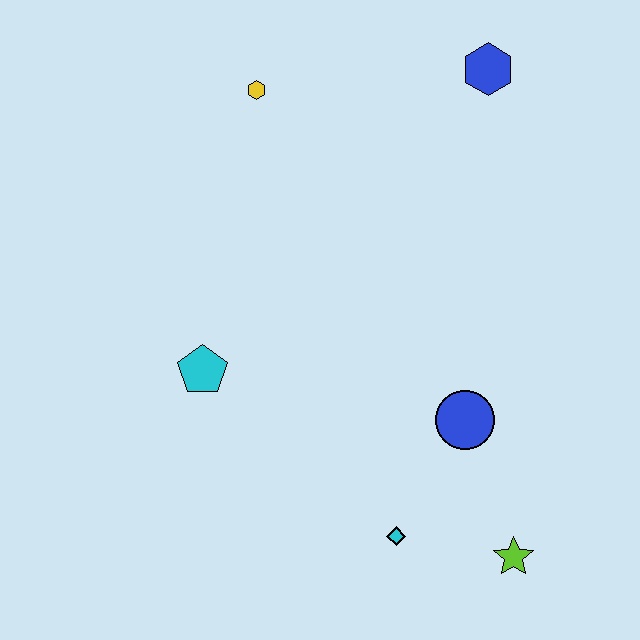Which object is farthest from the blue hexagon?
The lime star is farthest from the blue hexagon.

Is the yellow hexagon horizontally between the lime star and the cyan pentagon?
Yes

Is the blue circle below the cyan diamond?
No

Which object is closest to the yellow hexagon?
The blue hexagon is closest to the yellow hexagon.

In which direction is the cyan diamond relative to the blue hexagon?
The cyan diamond is below the blue hexagon.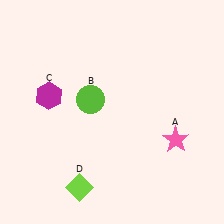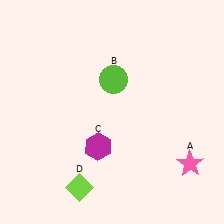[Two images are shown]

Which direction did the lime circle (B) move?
The lime circle (B) moved right.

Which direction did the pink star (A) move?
The pink star (A) moved down.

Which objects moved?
The objects that moved are: the pink star (A), the lime circle (B), the magenta hexagon (C).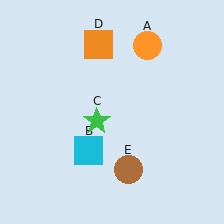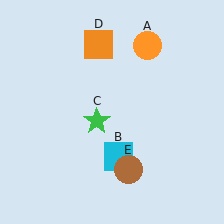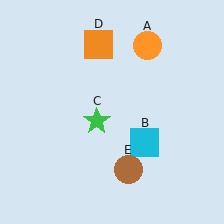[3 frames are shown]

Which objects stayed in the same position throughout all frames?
Orange circle (object A) and green star (object C) and orange square (object D) and brown circle (object E) remained stationary.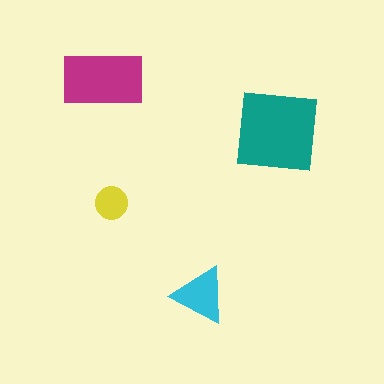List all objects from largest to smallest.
The teal square, the magenta rectangle, the cyan triangle, the yellow circle.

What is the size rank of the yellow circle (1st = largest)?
4th.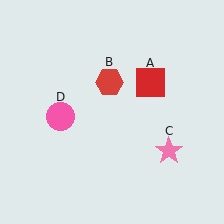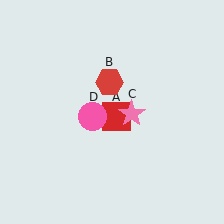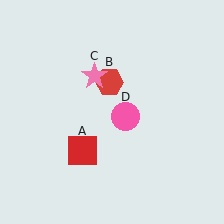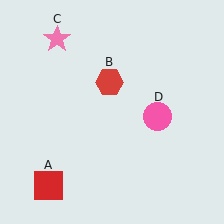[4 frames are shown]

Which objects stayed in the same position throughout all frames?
Red hexagon (object B) remained stationary.